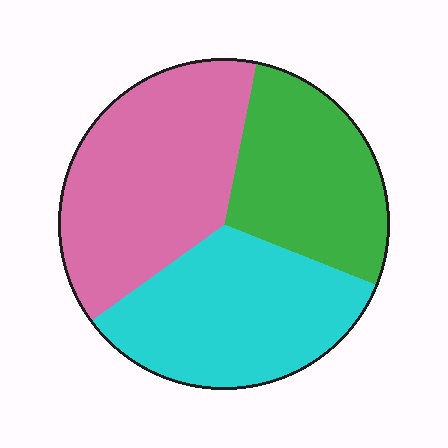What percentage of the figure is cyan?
Cyan covers about 35% of the figure.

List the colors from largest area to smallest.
From largest to smallest: pink, cyan, green.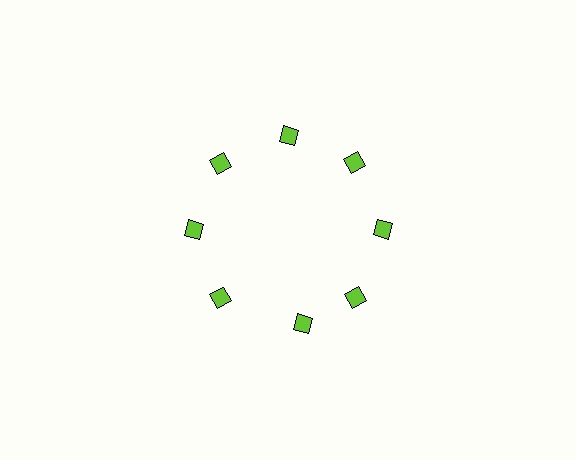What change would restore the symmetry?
The symmetry would be restored by rotating it back into even spacing with its neighbors so that all 8 diamonds sit at equal angles and equal distance from the center.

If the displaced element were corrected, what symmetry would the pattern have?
It would have 8-fold rotational symmetry — the pattern would map onto itself every 45 degrees.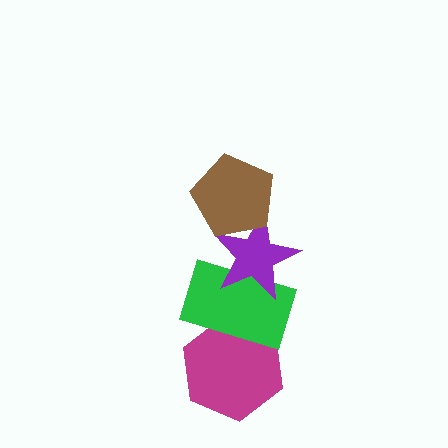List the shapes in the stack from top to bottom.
From top to bottom: the brown pentagon, the purple star, the green rectangle, the magenta hexagon.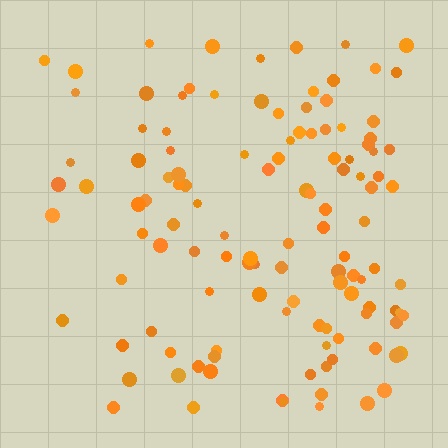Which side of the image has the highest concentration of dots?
The right.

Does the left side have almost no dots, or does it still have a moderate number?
Still a moderate number, just noticeably fewer than the right.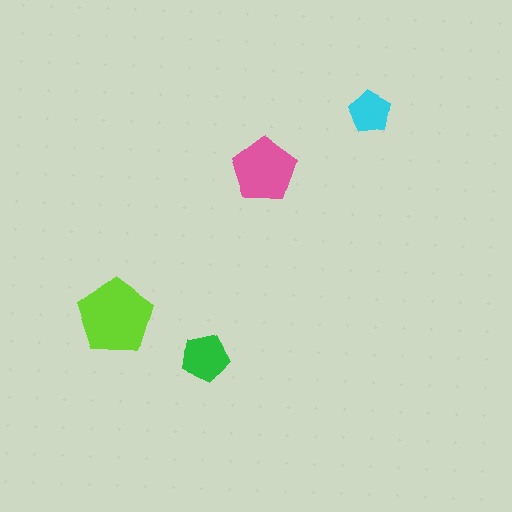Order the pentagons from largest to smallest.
the lime one, the pink one, the green one, the cyan one.